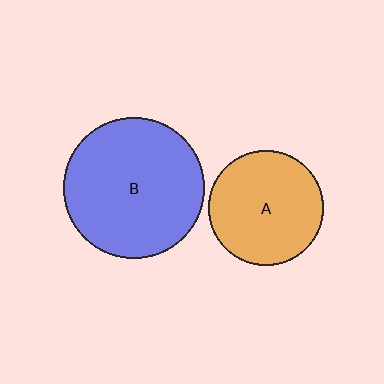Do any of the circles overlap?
No, none of the circles overlap.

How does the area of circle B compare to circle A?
Approximately 1.5 times.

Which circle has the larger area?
Circle B (blue).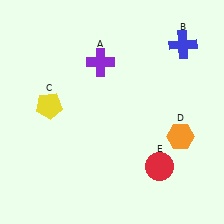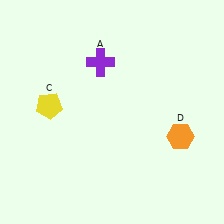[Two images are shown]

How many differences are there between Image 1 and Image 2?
There are 2 differences between the two images.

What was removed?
The red circle (E), the blue cross (B) were removed in Image 2.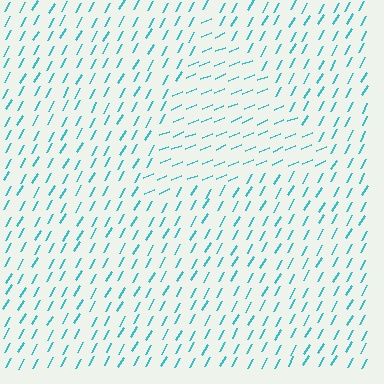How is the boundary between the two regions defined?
The boundary is defined purely by a change in line orientation (approximately 38 degrees difference). All lines are the same color and thickness.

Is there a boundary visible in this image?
Yes, there is a texture boundary formed by a change in line orientation.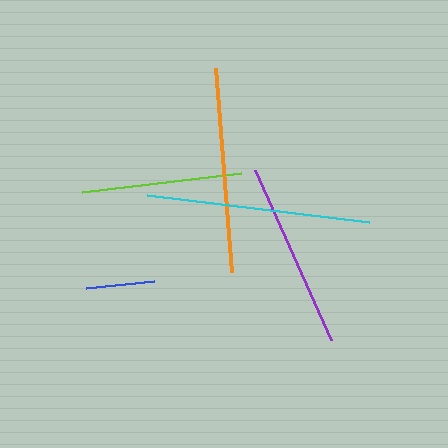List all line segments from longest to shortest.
From longest to shortest: cyan, orange, purple, lime, blue.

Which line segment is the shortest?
The blue line is the shortest at approximately 68 pixels.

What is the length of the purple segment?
The purple segment is approximately 185 pixels long.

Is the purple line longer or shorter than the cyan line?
The cyan line is longer than the purple line.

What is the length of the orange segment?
The orange segment is approximately 204 pixels long.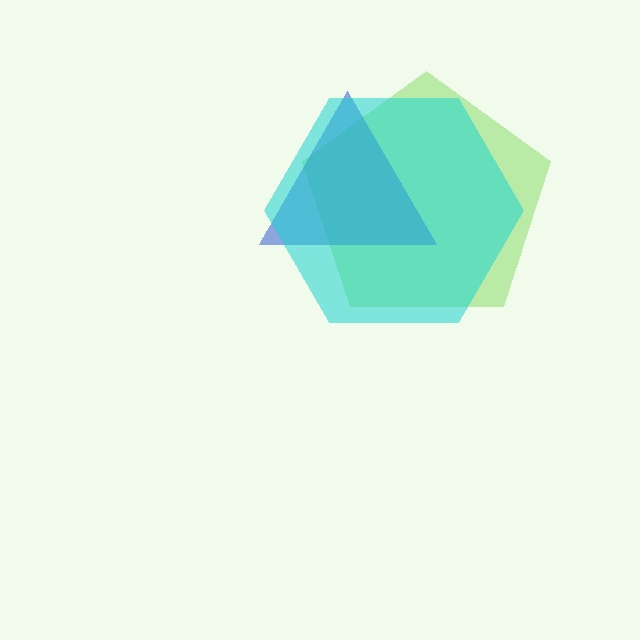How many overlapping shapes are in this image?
There are 3 overlapping shapes in the image.